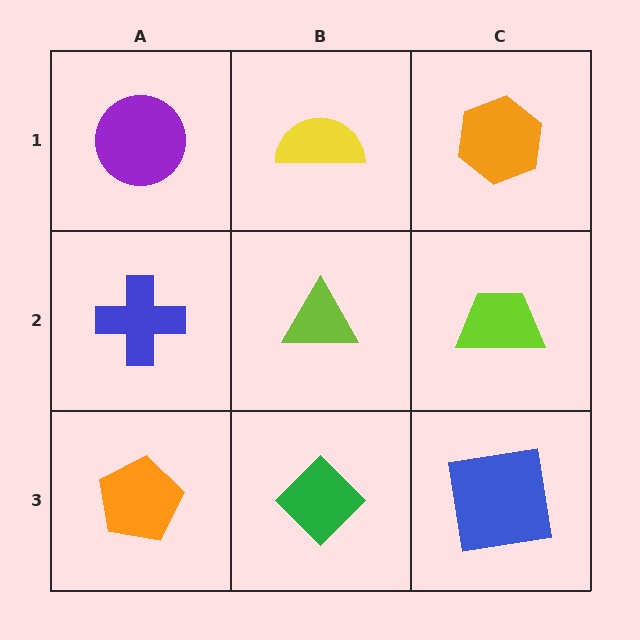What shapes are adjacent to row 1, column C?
A lime trapezoid (row 2, column C), a yellow semicircle (row 1, column B).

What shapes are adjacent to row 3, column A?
A blue cross (row 2, column A), a green diamond (row 3, column B).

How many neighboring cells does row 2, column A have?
3.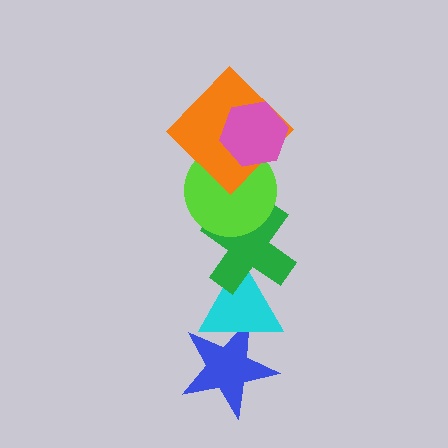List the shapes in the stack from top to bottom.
From top to bottom: the pink hexagon, the orange diamond, the lime circle, the green cross, the cyan triangle, the blue star.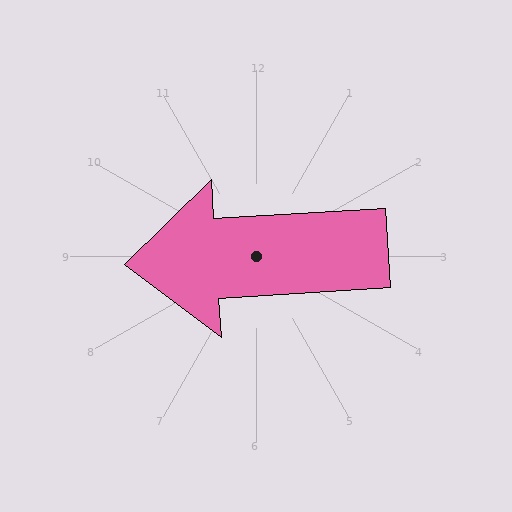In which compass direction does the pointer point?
West.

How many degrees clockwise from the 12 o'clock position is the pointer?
Approximately 266 degrees.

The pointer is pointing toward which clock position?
Roughly 9 o'clock.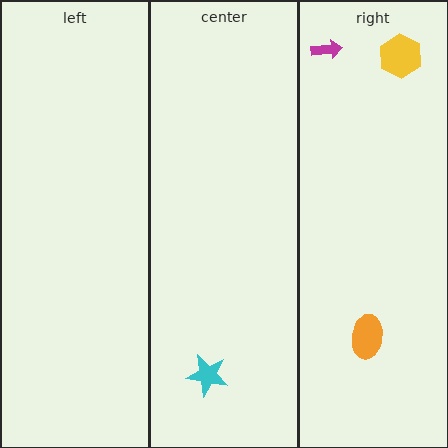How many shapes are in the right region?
3.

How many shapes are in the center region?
1.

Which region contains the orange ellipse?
The right region.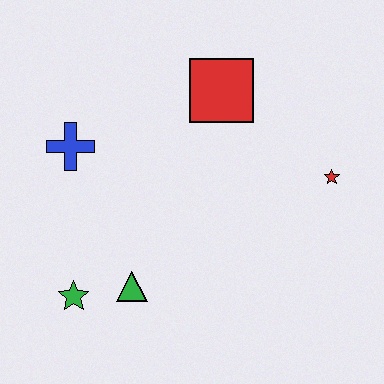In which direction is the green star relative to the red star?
The green star is to the left of the red star.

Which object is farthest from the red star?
The green star is farthest from the red star.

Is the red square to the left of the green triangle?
No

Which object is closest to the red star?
The red square is closest to the red star.